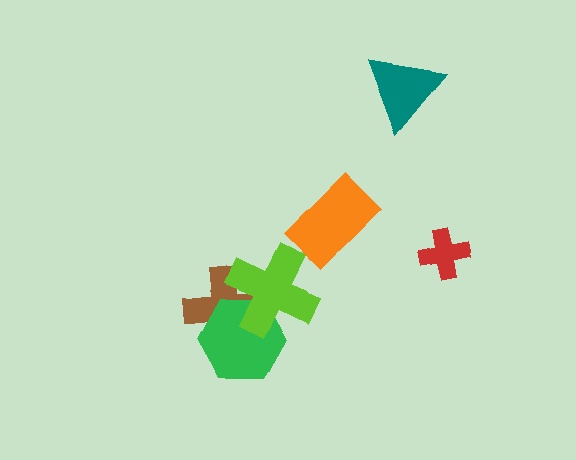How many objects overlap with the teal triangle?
0 objects overlap with the teal triangle.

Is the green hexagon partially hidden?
Yes, it is partially covered by another shape.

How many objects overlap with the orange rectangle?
0 objects overlap with the orange rectangle.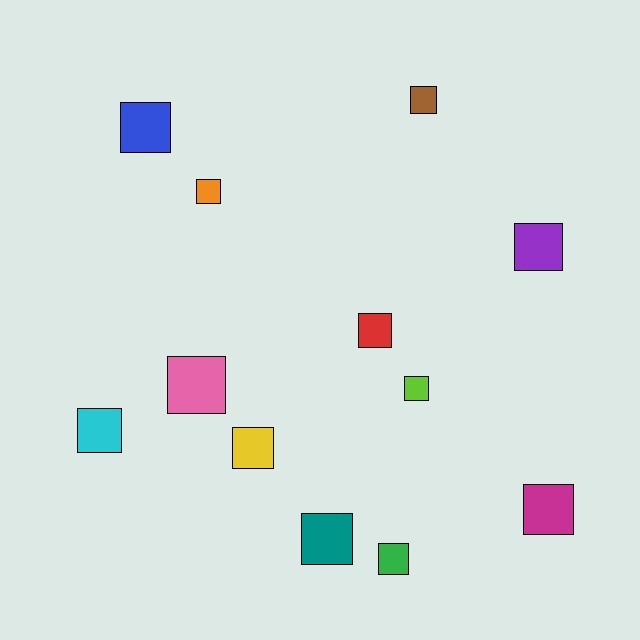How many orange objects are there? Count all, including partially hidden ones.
There is 1 orange object.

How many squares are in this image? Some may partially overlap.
There are 12 squares.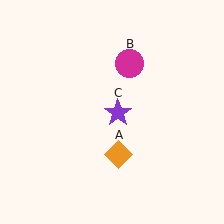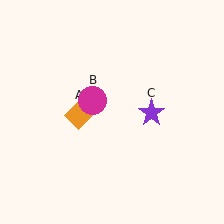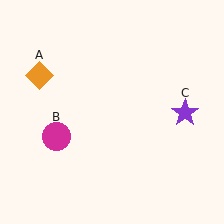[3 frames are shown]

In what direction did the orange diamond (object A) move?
The orange diamond (object A) moved up and to the left.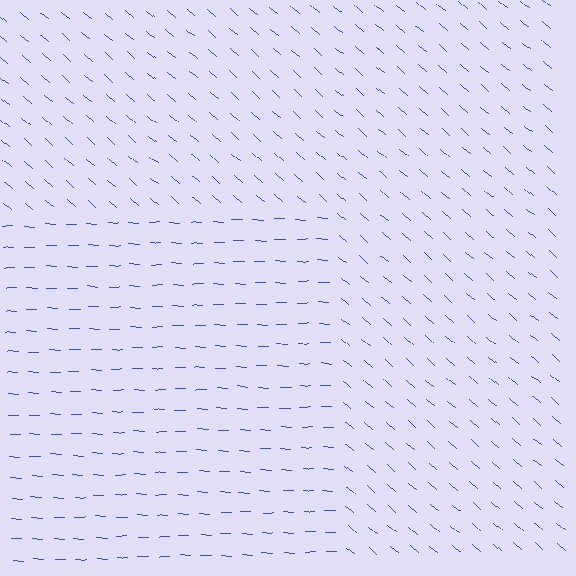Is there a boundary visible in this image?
Yes, there is a texture boundary formed by a change in line orientation.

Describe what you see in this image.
The image is filled with small blue line segments. A rectangle region in the image has lines oriented differently from the surrounding lines, creating a visible texture boundary.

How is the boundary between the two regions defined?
The boundary is defined purely by a change in line orientation (approximately 38 degrees difference). All lines are the same color and thickness.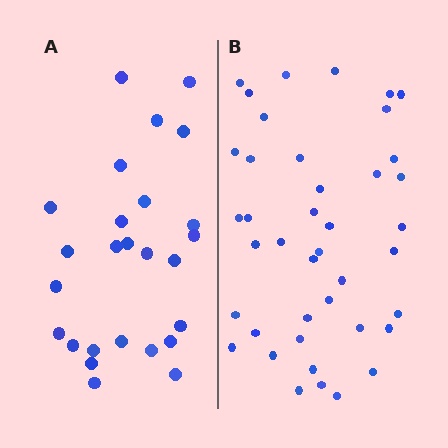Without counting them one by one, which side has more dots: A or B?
Region B (the right region) has more dots.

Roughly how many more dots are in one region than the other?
Region B has approximately 15 more dots than region A.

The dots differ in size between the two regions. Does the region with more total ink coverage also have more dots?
No. Region A has more total ink coverage because its dots are larger, but region B actually contains more individual dots. Total area can be misleading — the number of items is what matters here.